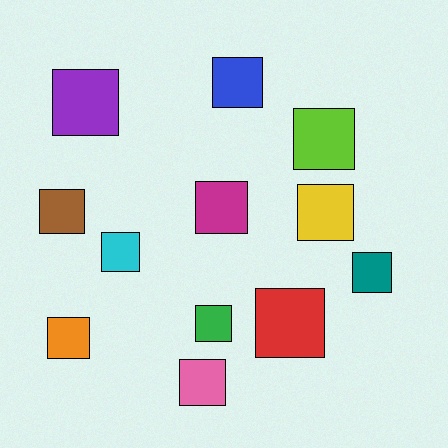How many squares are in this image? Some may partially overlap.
There are 12 squares.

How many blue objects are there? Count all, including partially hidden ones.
There is 1 blue object.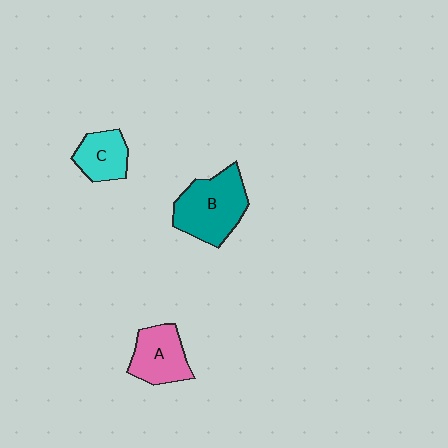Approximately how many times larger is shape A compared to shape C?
Approximately 1.3 times.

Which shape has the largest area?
Shape B (teal).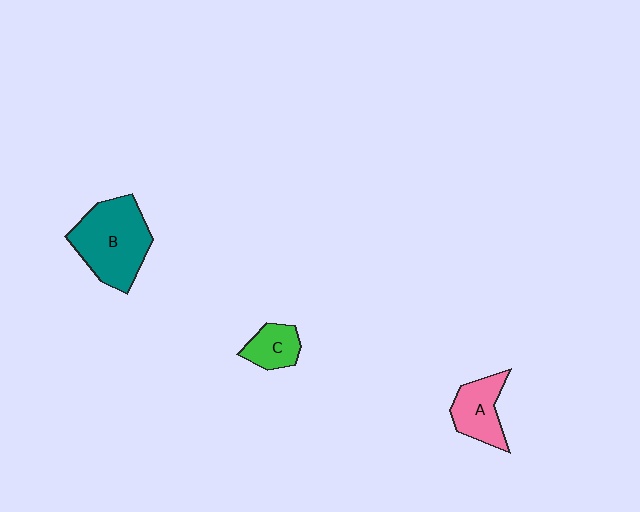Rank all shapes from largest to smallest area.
From largest to smallest: B (teal), A (pink), C (green).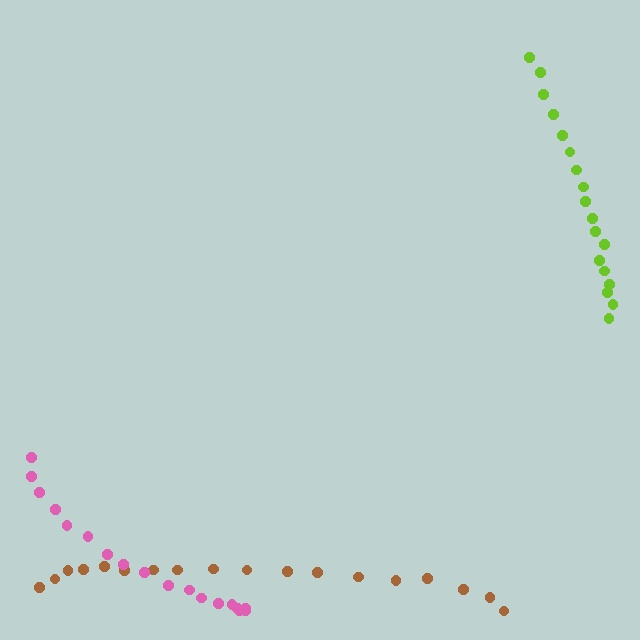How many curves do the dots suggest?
There are 3 distinct paths.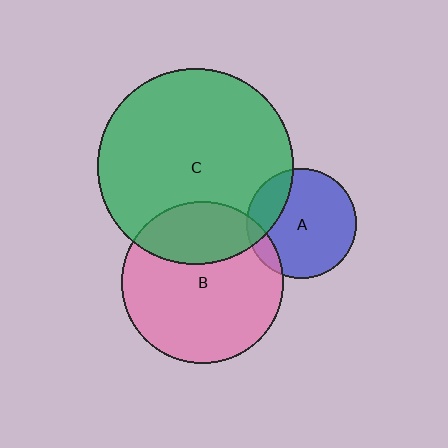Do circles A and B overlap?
Yes.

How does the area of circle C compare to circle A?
Approximately 3.2 times.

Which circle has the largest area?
Circle C (green).